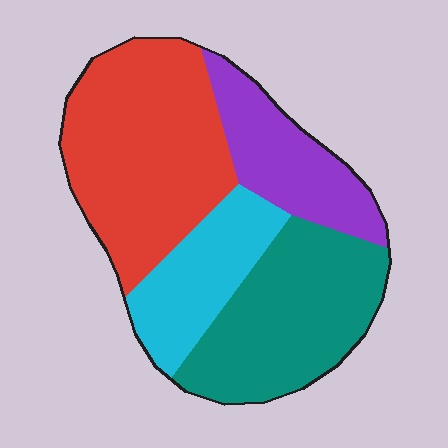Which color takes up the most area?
Red, at roughly 35%.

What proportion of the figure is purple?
Purple covers about 15% of the figure.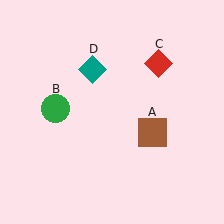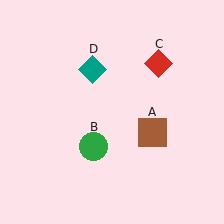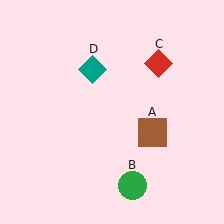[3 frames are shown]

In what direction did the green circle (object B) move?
The green circle (object B) moved down and to the right.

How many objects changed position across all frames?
1 object changed position: green circle (object B).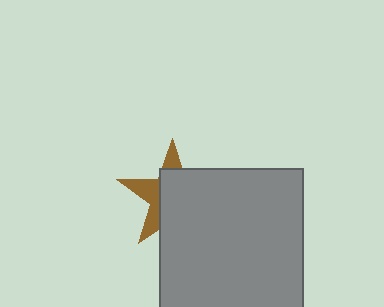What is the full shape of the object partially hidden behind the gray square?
The partially hidden object is a brown star.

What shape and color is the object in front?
The object in front is a gray square.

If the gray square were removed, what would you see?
You would see the complete brown star.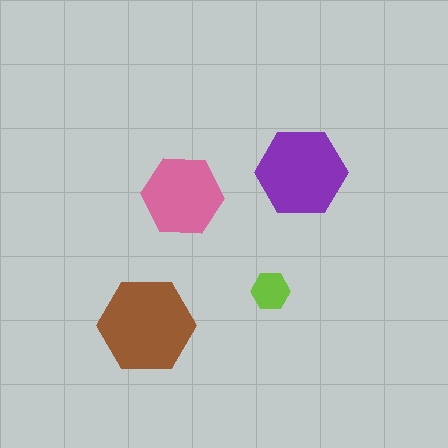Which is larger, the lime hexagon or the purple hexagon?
The purple one.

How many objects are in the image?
There are 4 objects in the image.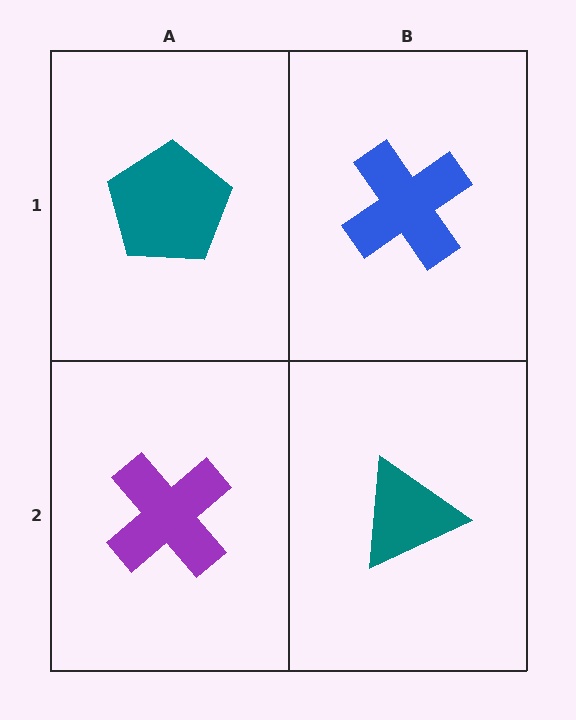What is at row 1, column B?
A blue cross.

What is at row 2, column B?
A teal triangle.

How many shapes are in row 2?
2 shapes.